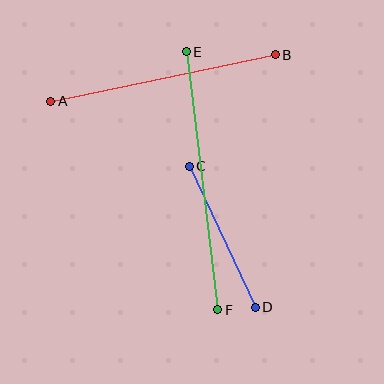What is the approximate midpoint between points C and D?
The midpoint is at approximately (222, 237) pixels.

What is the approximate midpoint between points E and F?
The midpoint is at approximately (202, 181) pixels.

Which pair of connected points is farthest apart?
Points E and F are farthest apart.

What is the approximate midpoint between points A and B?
The midpoint is at approximately (163, 78) pixels.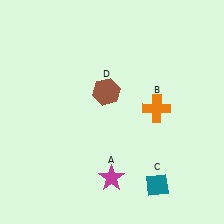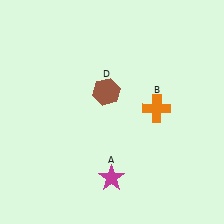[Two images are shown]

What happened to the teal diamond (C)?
The teal diamond (C) was removed in Image 2. It was in the bottom-right area of Image 1.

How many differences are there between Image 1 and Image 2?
There is 1 difference between the two images.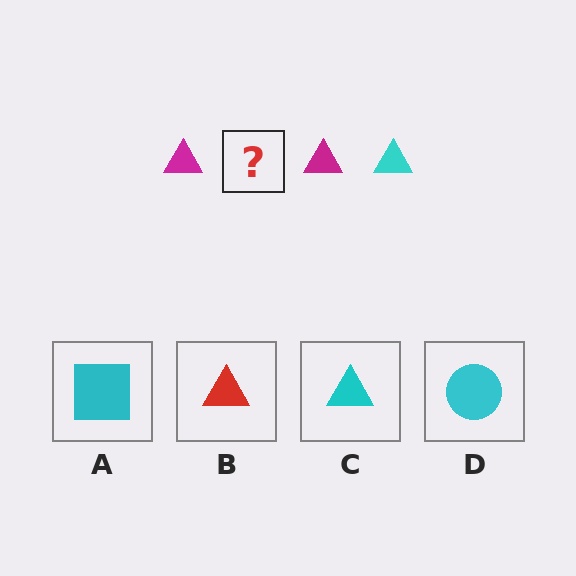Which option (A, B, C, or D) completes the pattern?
C.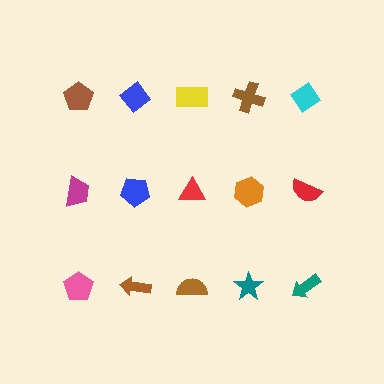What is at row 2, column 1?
A magenta trapezoid.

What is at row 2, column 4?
An orange hexagon.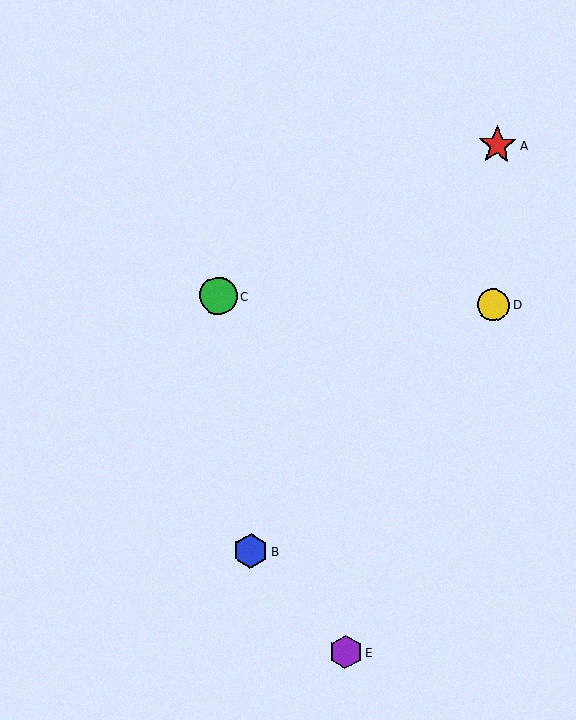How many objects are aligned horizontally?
2 objects (C, D) are aligned horizontally.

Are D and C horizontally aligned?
Yes, both are at y≈304.